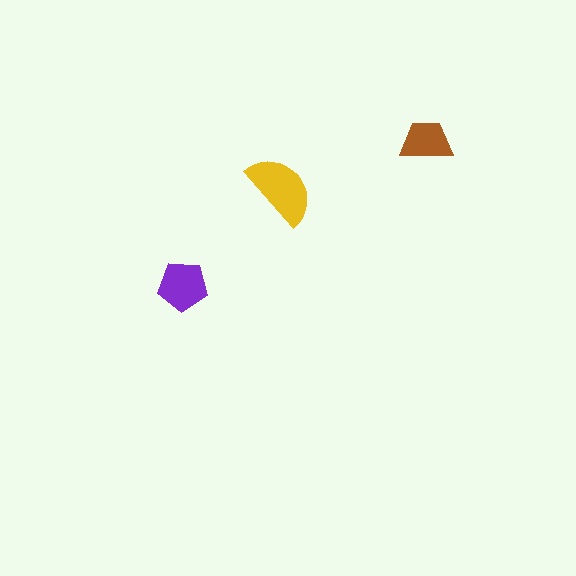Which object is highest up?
The brown trapezoid is topmost.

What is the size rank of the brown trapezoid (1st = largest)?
3rd.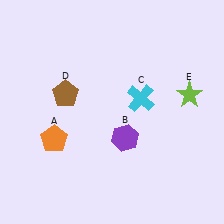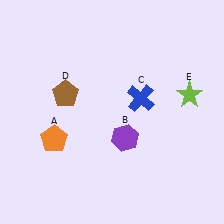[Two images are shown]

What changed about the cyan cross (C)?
In Image 1, C is cyan. In Image 2, it changed to blue.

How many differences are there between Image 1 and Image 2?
There is 1 difference between the two images.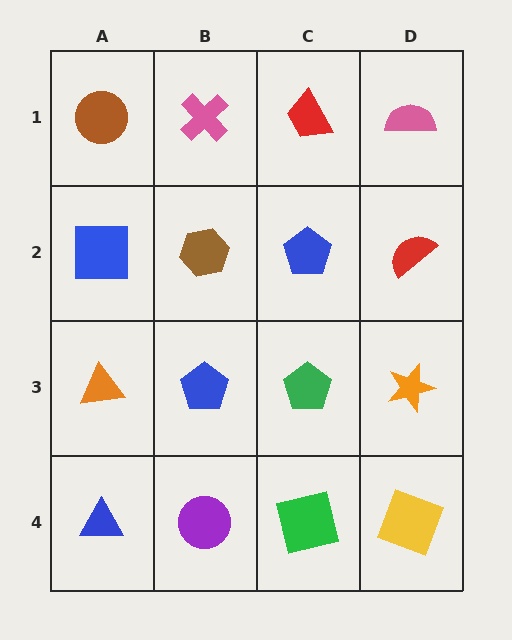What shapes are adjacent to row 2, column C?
A red trapezoid (row 1, column C), a green pentagon (row 3, column C), a brown hexagon (row 2, column B), a red semicircle (row 2, column D).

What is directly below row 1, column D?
A red semicircle.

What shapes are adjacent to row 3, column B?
A brown hexagon (row 2, column B), a purple circle (row 4, column B), an orange triangle (row 3, column A), a green pentagon (row 3, column C).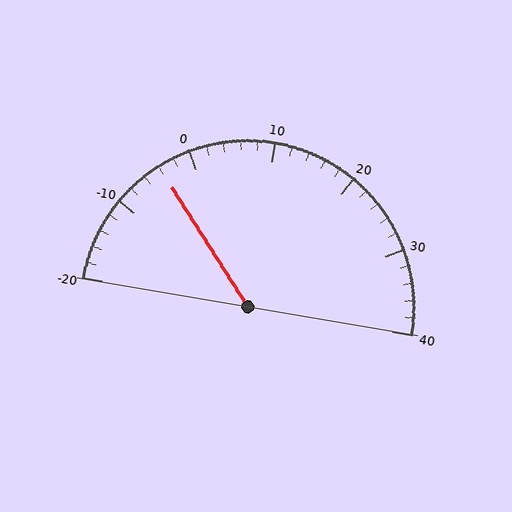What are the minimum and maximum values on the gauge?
The gauge ranges from -20 to 40.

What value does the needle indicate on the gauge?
The needle indicates approximately -4.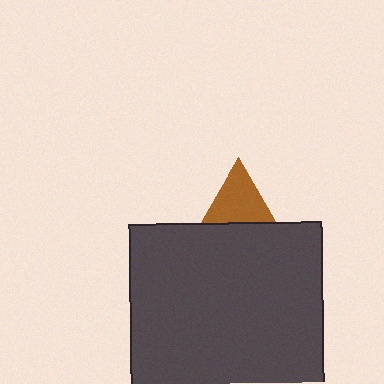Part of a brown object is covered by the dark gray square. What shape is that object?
It is a triangle.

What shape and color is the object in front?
The object in front is a dark gray square.